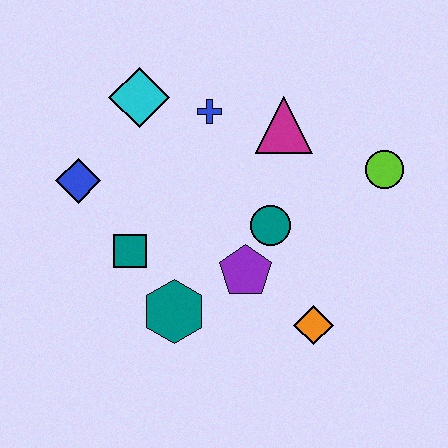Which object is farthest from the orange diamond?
The cyan diamond is farthest from the orange diamond.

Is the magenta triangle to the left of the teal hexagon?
No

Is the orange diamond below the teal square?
Yes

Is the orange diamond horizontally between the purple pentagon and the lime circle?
Yes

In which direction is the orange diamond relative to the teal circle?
The orange diamond is below the teal circle.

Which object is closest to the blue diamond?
The teal square is closest to the blue diamond.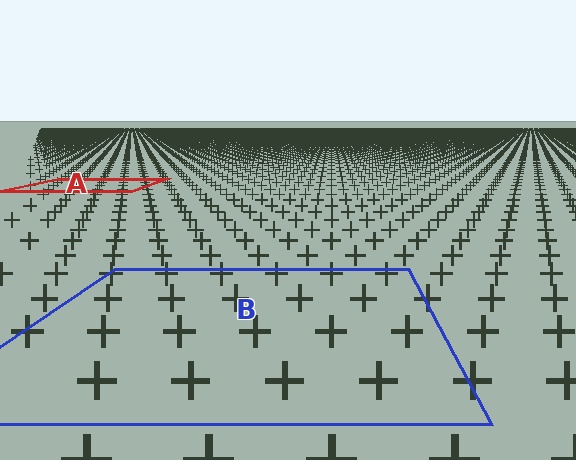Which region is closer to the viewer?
Region B is closer. The texture elements there are larger and more spread out.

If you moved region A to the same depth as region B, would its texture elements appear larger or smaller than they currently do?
They would appear larger. At a closer depth, the same texture elements are projected at a bigger on-screen size.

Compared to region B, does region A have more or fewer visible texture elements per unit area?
Region A has more texture elements per unit area — they are packed more densely because it is farther away.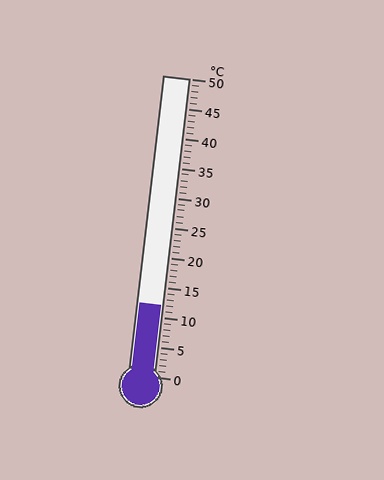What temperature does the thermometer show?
The thermometer shows approximately 12°C.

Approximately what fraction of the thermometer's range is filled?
The thermometer is filled to approximately 25% of its range.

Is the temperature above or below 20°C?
The temperature is below 20°C.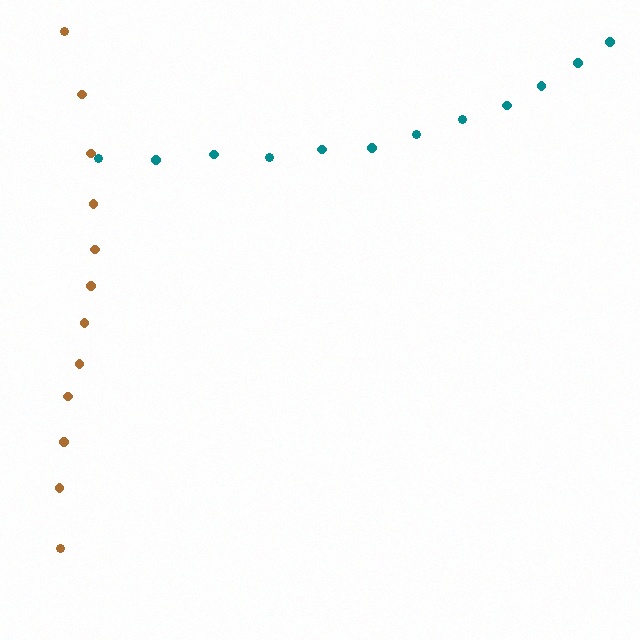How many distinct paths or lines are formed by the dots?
There are 2 distinct paths.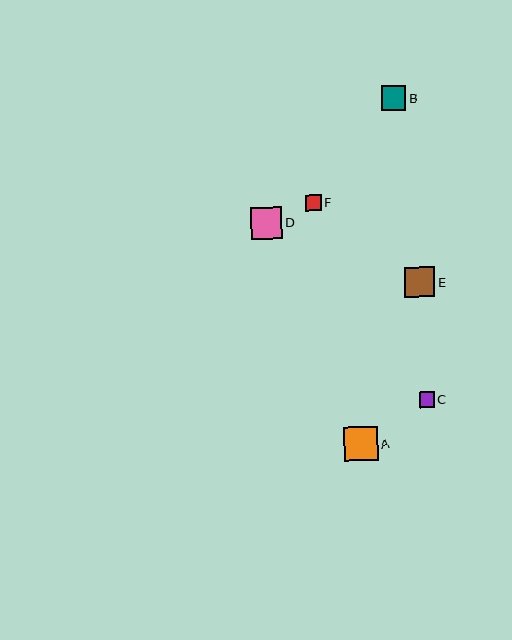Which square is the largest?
Square A is the largest with a size of approximately 34 pixels.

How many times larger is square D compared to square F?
Square D is approximately 2.0 times the size of square F.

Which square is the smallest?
Square C is the smallest with a size of approximately 15 pixels.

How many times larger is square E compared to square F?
Square E is approximately 1.9 times the size of square F.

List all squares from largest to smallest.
From largest to smallest: A, D, E, B, F, C.